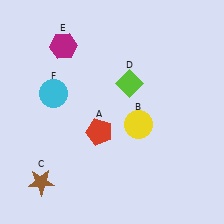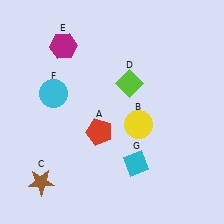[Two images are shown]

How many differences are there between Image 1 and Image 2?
There is 1 difference between the two images.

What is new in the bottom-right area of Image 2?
A cyan diamond (G) was added in the bottom-right area of Image 2.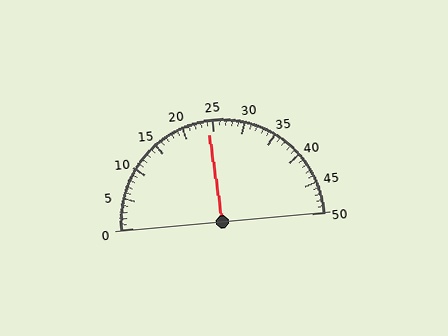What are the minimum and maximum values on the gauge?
The gauge ranges from 0 to 50.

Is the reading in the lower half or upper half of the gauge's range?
The reading is in the lower half of the range (0 to 50).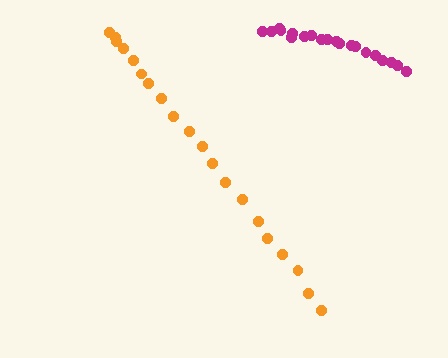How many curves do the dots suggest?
There are 2 distinct paths.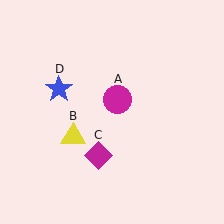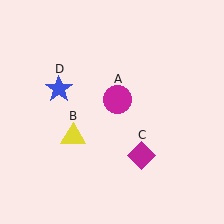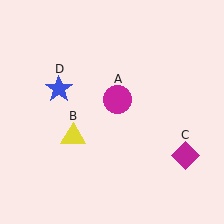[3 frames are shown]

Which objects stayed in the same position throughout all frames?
Magenta circle (object A) and yellow triangle (object B) and blue star (object D) remained stationary.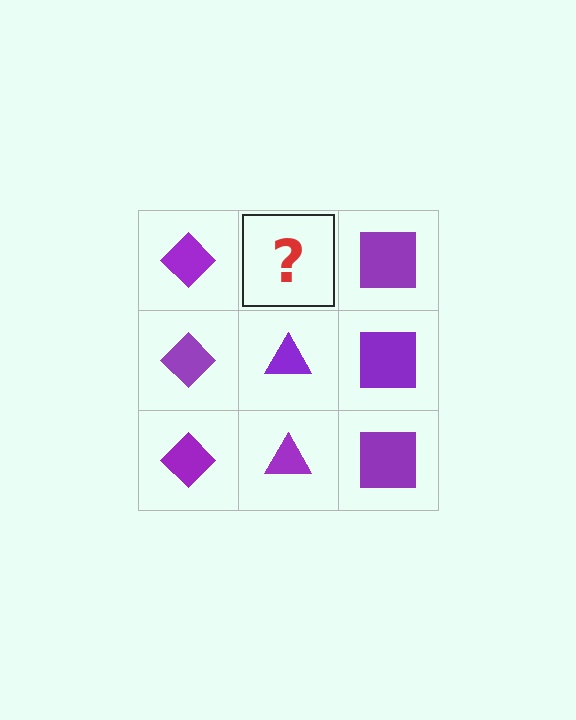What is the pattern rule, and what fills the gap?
The rule is that each column has a consistent shape. The gap should be filled with a purple triangle.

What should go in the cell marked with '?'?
The missing cell should contain a purple triangle.